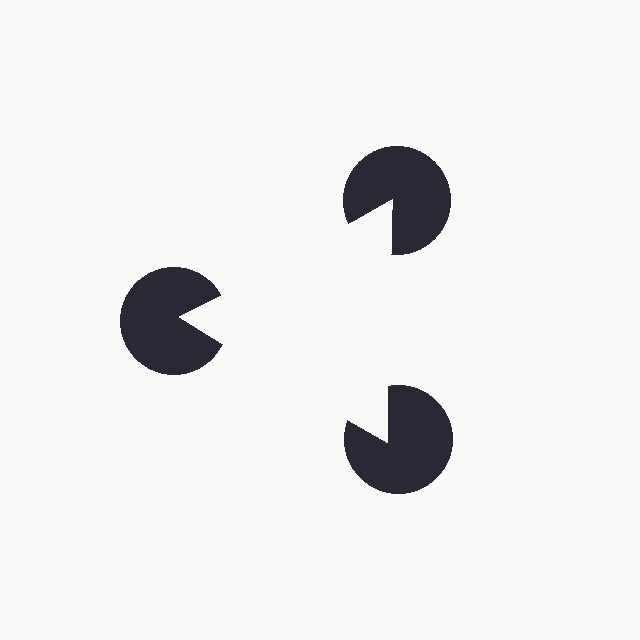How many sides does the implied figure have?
3 sides.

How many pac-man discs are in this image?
There are 3 — one at each vertex of the illusory triangle.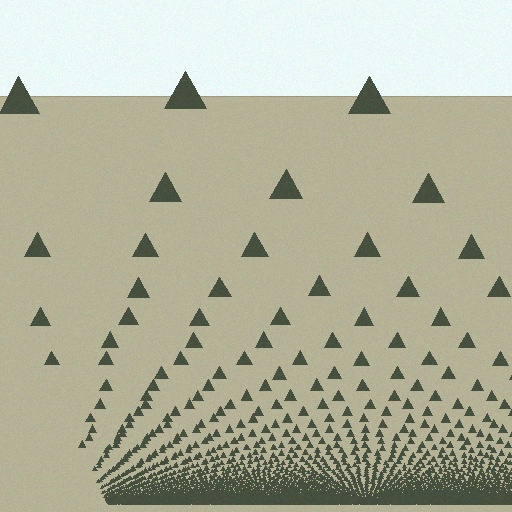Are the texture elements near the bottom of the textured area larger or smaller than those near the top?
Smaller. The gradient is inverted — elements near the bottom are smaller and denser.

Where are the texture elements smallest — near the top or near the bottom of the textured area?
Near the bottom.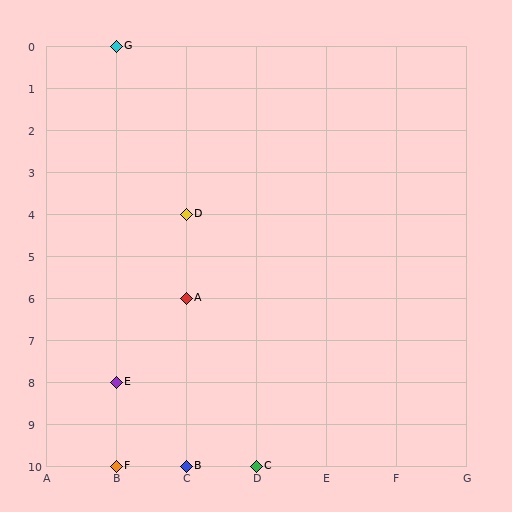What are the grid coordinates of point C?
Point C is at grid coordinates (D, 10).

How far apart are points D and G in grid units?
Points D and G are 1 column and 4 rows apart (about 4.1 grid units diagonally).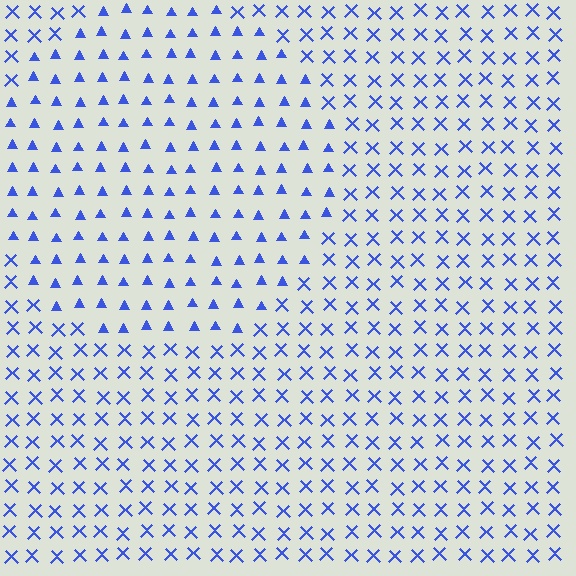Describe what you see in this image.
The image is filled with small blue elements arranged in a uniform grid. A circle-shaped region contains triangles, while the surrounding area contains X marks. The boundary is defined purely by the change in element shape.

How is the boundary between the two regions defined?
The boundary is defined by a change in element shape: triangles inside vs. X marks outside. All elements share the same color and spacing.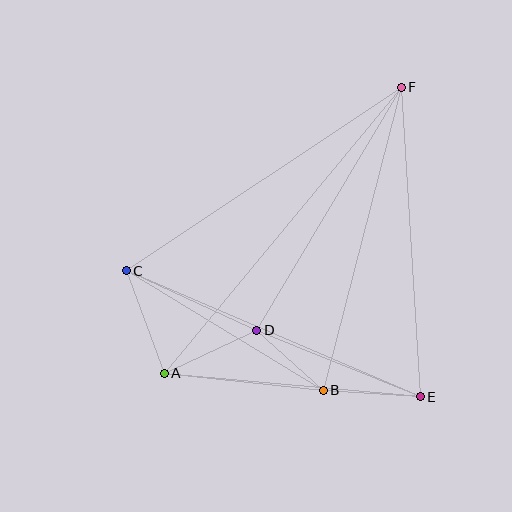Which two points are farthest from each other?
Points A and F are farthest from each other.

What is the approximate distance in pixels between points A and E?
The distance between A and E is approximately 257 pixels.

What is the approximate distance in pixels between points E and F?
The distance between E and F is approximately 310 pixels.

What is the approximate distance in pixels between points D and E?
The distance between D and E is approximately 176 pixels.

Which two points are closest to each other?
Points B and D are closest to each other.